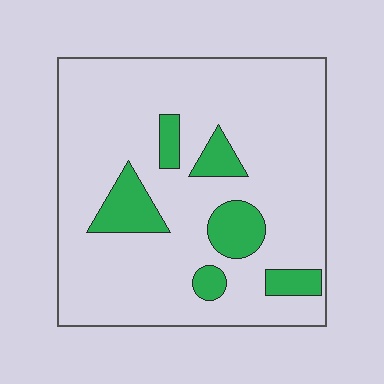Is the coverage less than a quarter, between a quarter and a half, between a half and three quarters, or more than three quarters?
Less than a quarter.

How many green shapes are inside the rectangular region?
6.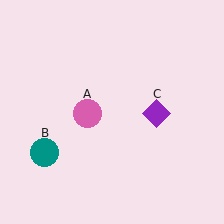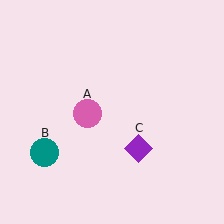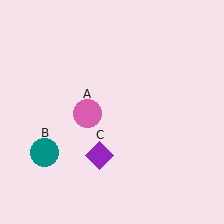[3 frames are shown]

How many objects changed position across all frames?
1 object changed position: purple diamond (object C).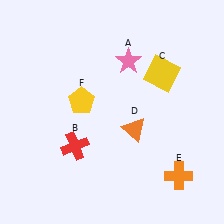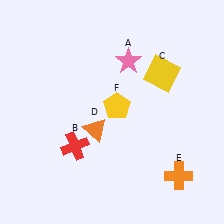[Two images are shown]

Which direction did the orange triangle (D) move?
The orange triangle (D) moved left.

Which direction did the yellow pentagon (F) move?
The yellow pentagon (F) moved right.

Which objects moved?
The objects that moved are: the orange triangle (D), the yellow pentagon (F).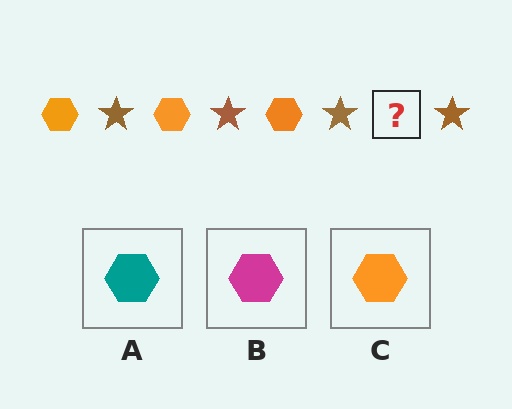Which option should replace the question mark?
Option C.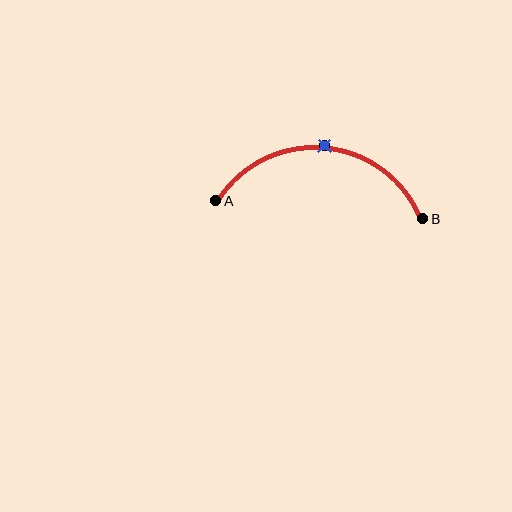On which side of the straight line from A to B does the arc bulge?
The arc bulges above the straight line connecting A and B.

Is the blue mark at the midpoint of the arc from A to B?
Yes. The blue mark lies on the arc at equal arc-length from both A and B — it is the arc midpoint.